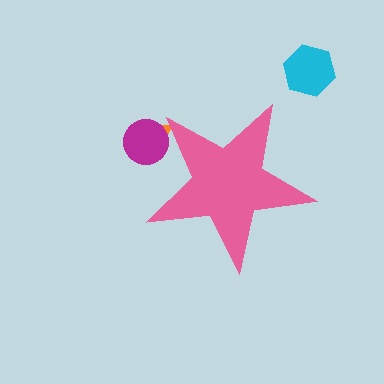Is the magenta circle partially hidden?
Yes, the magenta circle is partially hidden behind the pink star.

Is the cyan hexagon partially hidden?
No, the cyan hexagon is fully visible.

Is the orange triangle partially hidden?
Yes, the orange triangle is partially hidden behind the pink star.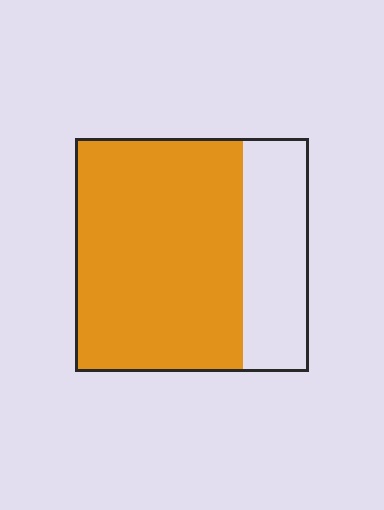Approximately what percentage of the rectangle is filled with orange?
Approximately 70%.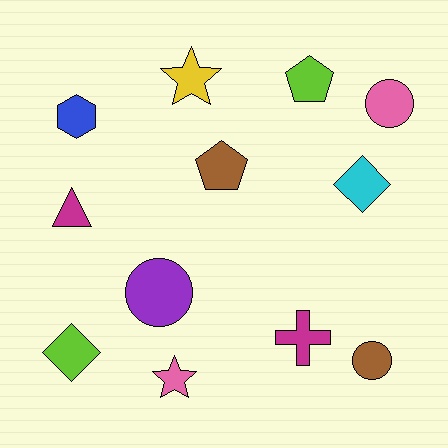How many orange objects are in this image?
There are no orange objects.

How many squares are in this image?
There are no squares.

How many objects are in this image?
There are 12 objects.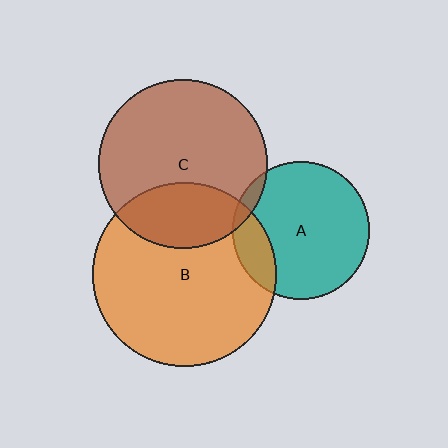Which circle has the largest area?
Circle B (orange).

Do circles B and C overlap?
Yes.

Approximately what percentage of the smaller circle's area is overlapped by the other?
Approximately 30%.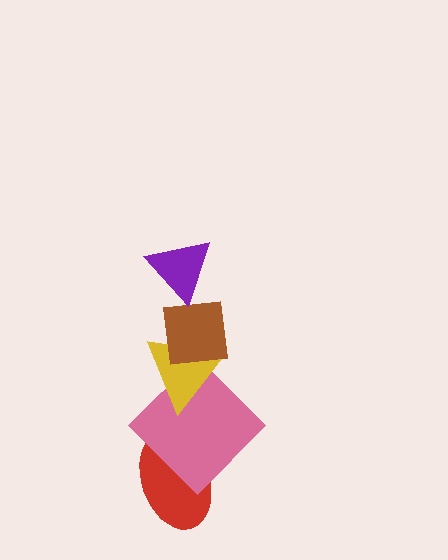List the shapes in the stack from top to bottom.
From top to bottom: the purple triangle, the brown square, the yellow triangle, the pink diamond, the red ellipse.